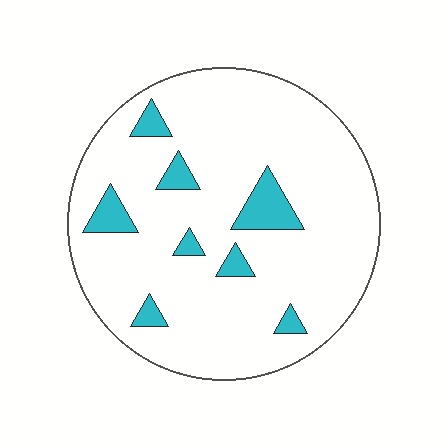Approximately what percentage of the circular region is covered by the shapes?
Approximately 10%.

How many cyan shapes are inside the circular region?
8.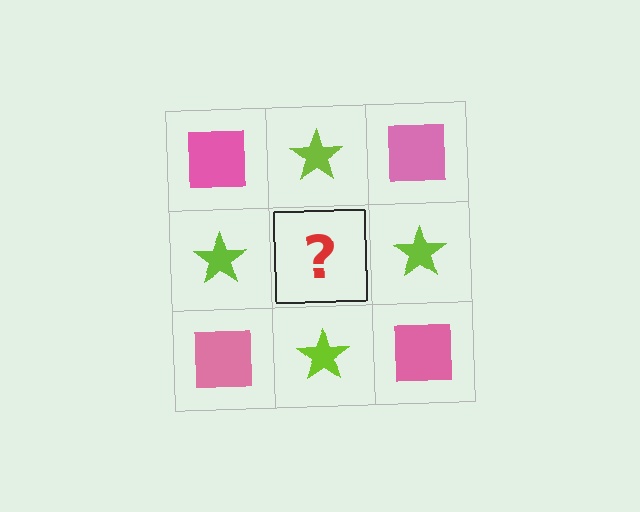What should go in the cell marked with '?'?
The missing cell should contain a pink square.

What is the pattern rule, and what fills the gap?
The rule is that it alternates pink square and lime star in a checkerboard pattern. The gap should be filled with a pink square.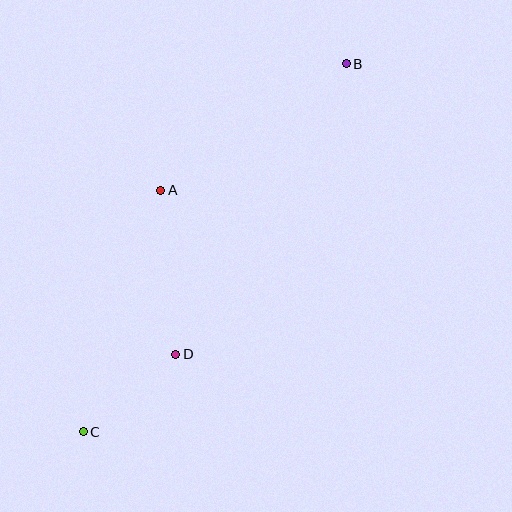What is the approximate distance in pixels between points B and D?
The distance between B and D is approximately 337 pixels.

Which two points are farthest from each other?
Points B and C are farthest from each other.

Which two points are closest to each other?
Points C and D are closest to each other.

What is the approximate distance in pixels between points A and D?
The distance between A and D is approximately 165 pixels.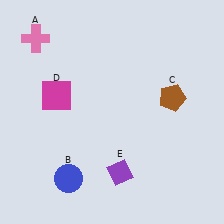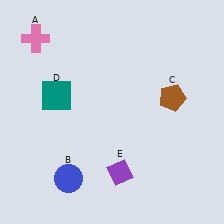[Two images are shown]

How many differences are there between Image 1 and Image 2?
There is 1 difference between the two images.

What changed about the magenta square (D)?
In Image 1, D is magenta. In Image 2, it changed to teal.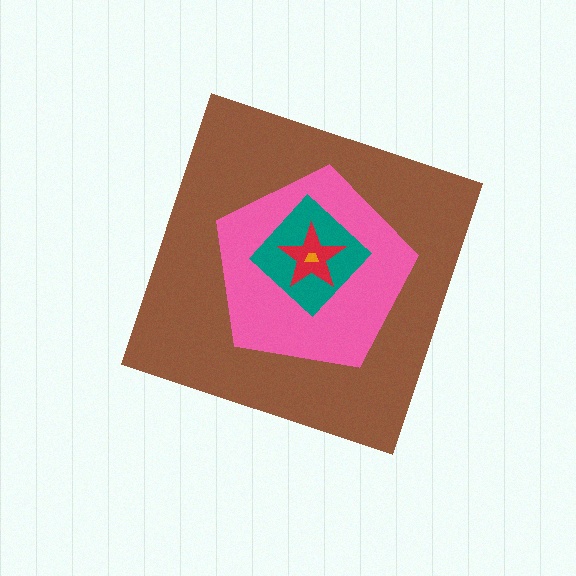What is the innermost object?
The orange trapezoid.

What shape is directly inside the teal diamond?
The red star.